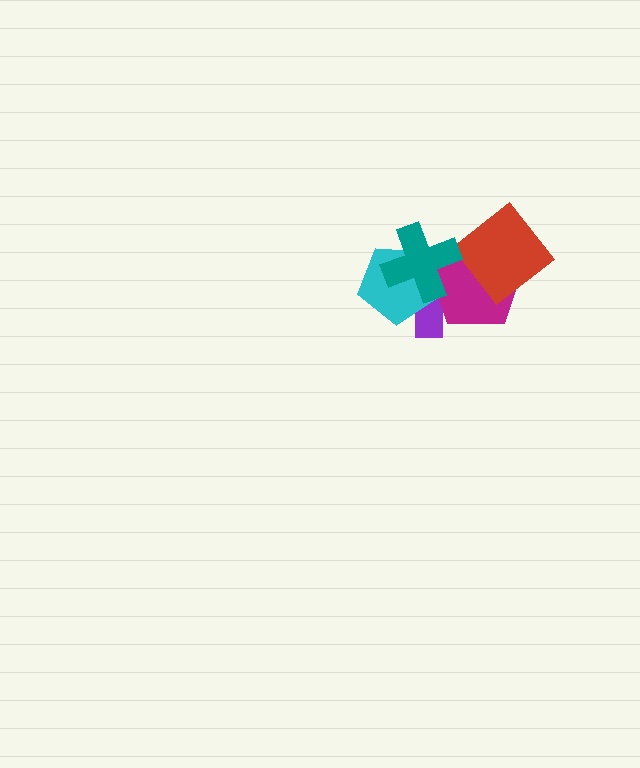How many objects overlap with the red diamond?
1 object overlaps with the red diamond.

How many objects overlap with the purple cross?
3 objects overlap with the purple cross.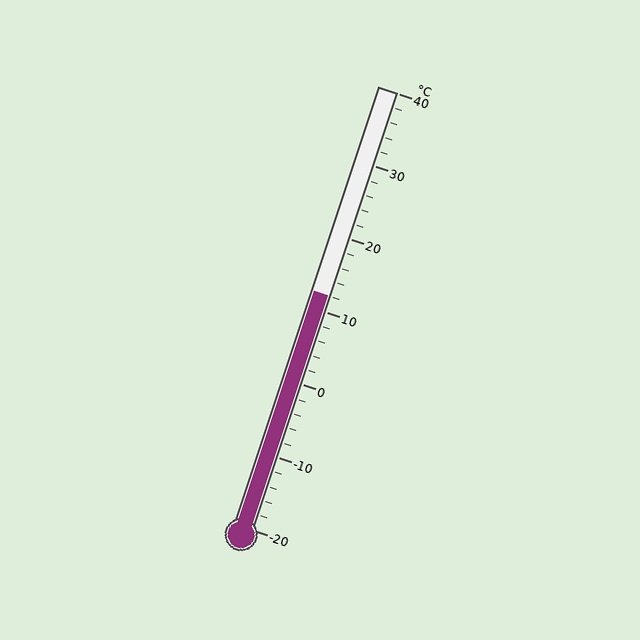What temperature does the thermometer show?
The thermometer shows approximately 12°C.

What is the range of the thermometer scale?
The thermometer scale ranges from -20°C to 40°C.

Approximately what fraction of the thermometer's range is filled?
The thermometer is filled to approximately 55% of its range.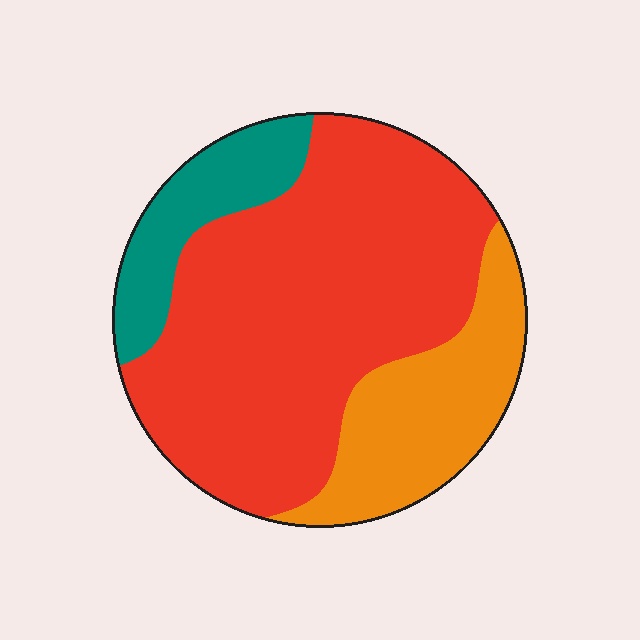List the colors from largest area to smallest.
From largest to smallest: red, orange, teal.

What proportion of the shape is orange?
Orange takes up about one fifth (1/5) of the shape.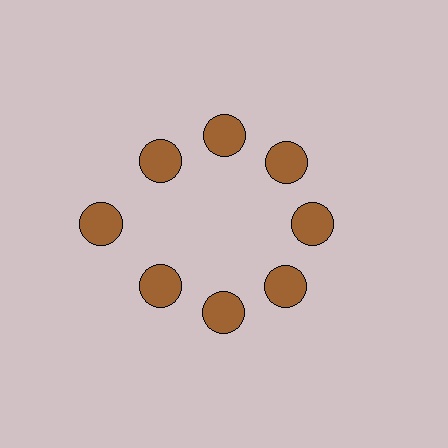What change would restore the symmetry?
The symmetry would be restored by moving it inward, back onto the ring so that all 8 circles sit at equal angles and equal distance from the center.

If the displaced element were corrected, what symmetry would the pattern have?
It would have 8-fold rotational symmetry — the pattern would map onto itself every 45 degrees.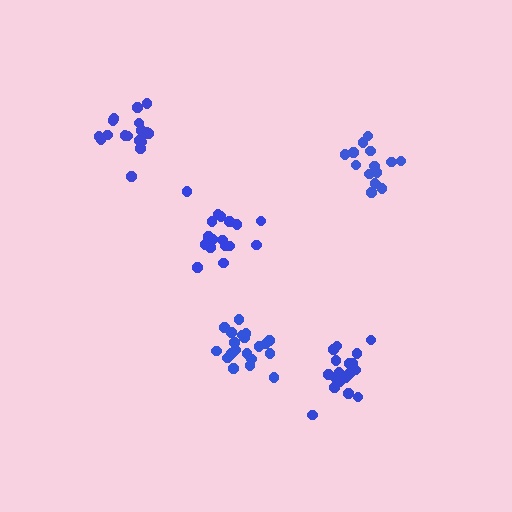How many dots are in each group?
Group 1: 19 dots, Group 2: 20 dots, Group 3: 17 dots, Group 4: 18 dots, Group 5: 15 dots (89 total).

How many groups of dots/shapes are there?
There are 5 groups.